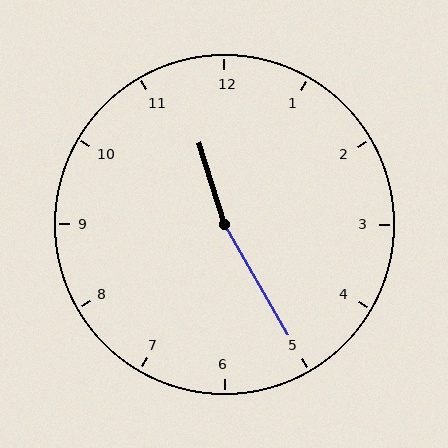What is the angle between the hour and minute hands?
Approximately 168 degrees.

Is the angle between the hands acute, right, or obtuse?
It is obtuse.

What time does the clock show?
11:25.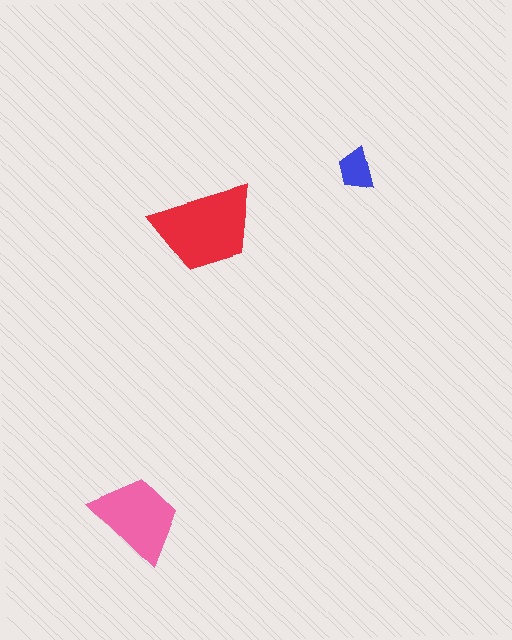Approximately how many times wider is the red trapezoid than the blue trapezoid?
About 2.5 times wider.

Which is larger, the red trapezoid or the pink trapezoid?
The red one.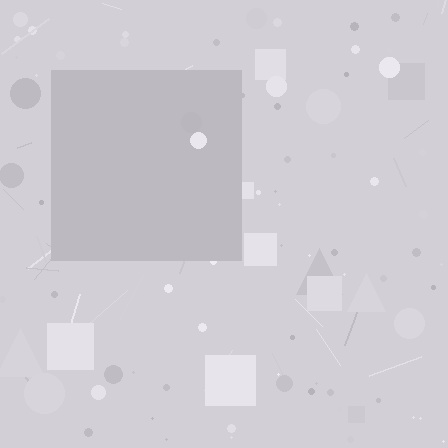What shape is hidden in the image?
A square is hidden in the image.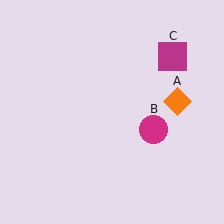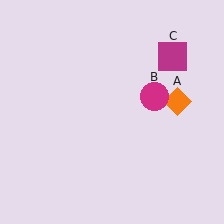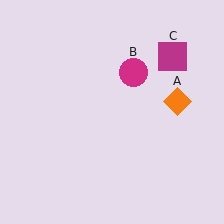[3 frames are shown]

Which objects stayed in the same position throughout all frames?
Orange diamond (object A) and magenta square (object C) remained stationary.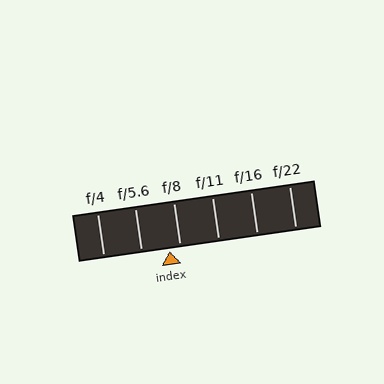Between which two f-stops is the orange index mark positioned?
The index mark is between f/5.6 and f/8.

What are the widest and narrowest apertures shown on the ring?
The widest aperture shown is f/4 and the narrowest is f/22.